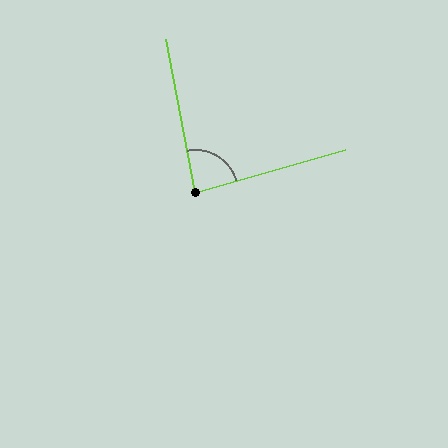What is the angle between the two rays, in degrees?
Approximately 85 degrees.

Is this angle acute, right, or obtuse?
It is acute.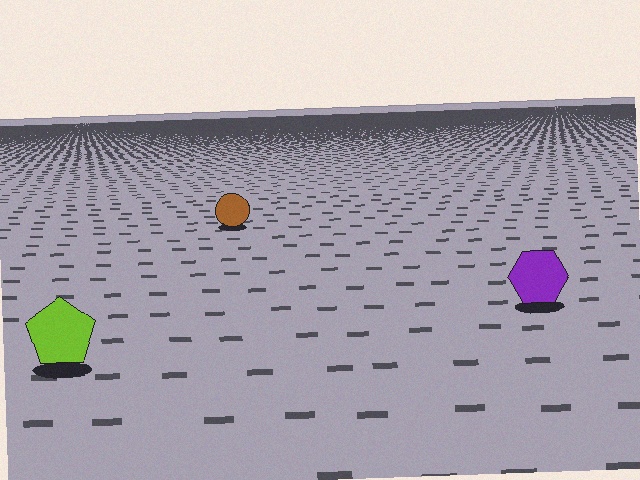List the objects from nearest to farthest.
From nearest to farthest: the lime pentagon, the purple hexagon, the brown circle.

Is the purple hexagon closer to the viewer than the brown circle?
Yes. The purple hexagon is closer — you can tell from the texture gradient: the ground texture is coarser near it.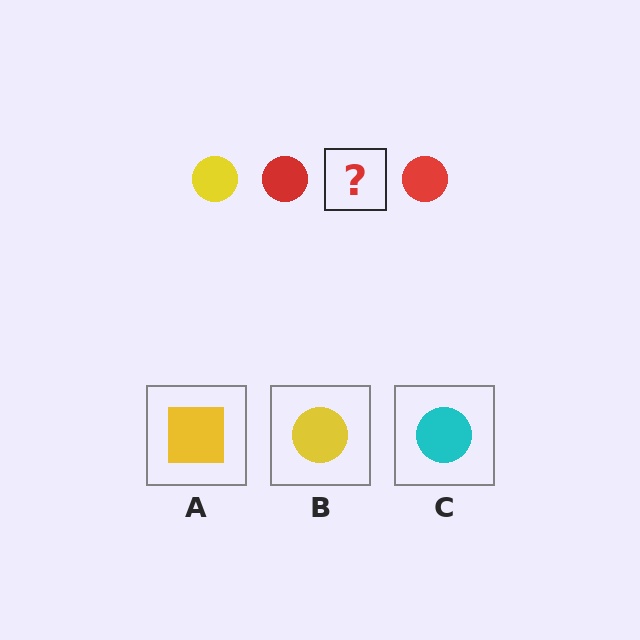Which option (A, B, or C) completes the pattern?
B.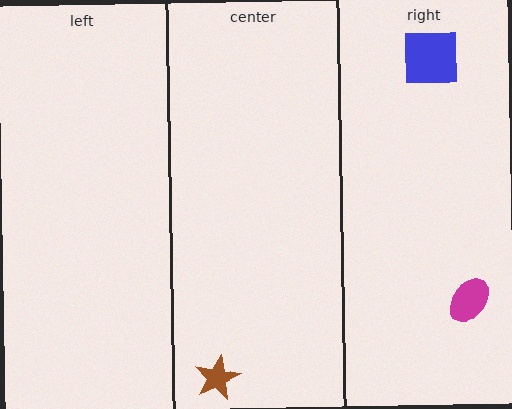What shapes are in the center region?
The brown star.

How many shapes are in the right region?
2.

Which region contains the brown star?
The center region.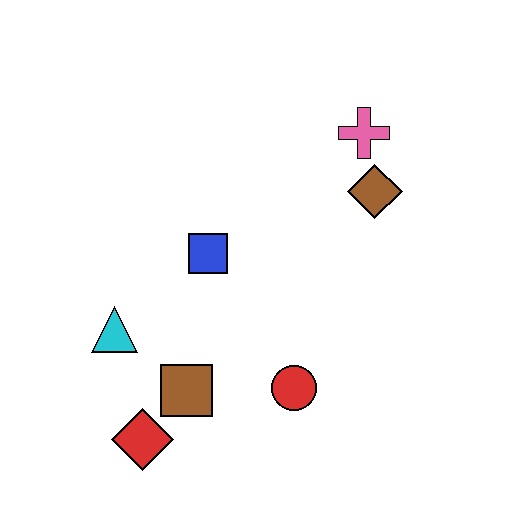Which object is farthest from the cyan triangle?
The pink cross is farthest from the cyan triangle.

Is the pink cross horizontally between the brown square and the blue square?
No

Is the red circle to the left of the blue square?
No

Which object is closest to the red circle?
The brown square is closest to the red circle.